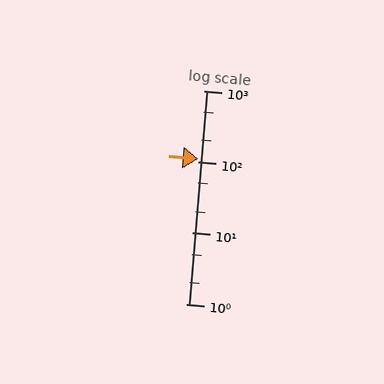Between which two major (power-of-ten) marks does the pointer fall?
The pointer is between 100 and 1000.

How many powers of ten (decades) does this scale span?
The scale spans 3 decades, from 1 to 1000.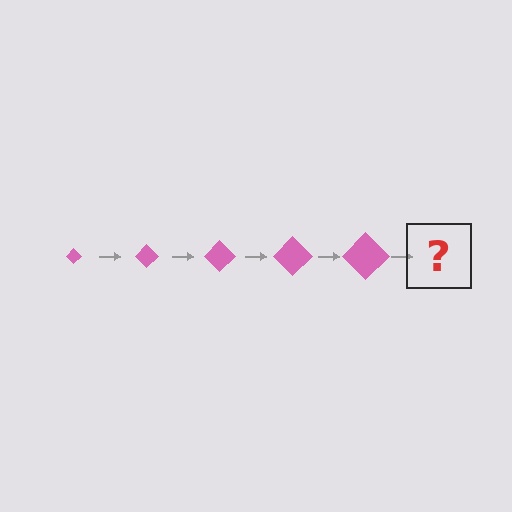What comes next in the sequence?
The next element should be a pink diamond, larger than the previous one.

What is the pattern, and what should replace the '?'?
The pattern is that the diamond gets progressively larger each step. The '?' should be a pink diamond, larger than the previous one.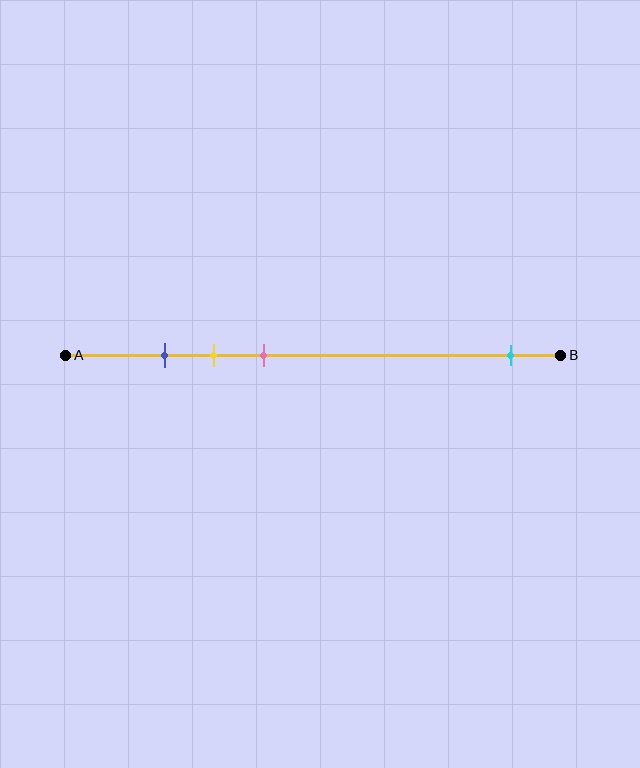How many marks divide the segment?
There are 4 marks dividing the segment.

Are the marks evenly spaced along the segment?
No, the marks are not evenly spaced.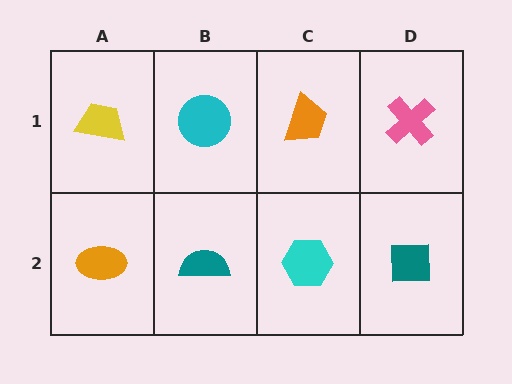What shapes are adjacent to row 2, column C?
An orange trapezoid (row 1, column C), a teal semicircle (row 2, column B), a teal square (row 2, column D).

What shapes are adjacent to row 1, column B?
A teal semicircle (row 2, column B), a yellow trapezoid (row 1, column A), an orange trapezoid (row 1, column C).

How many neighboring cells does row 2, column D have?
2.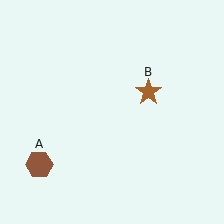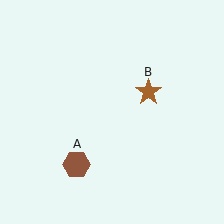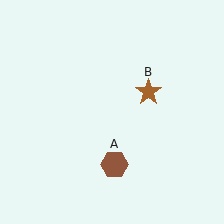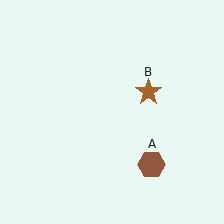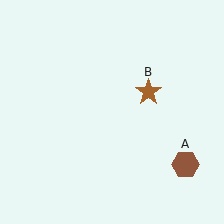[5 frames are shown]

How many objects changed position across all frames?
1 object changed position: brown hexagon (object A).